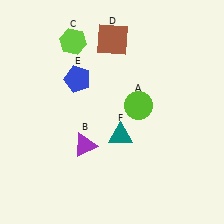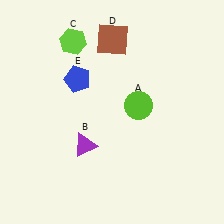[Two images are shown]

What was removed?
The teal triangle (F) was removed in Image 2.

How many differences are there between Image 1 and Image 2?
There is 1 difference between the two images.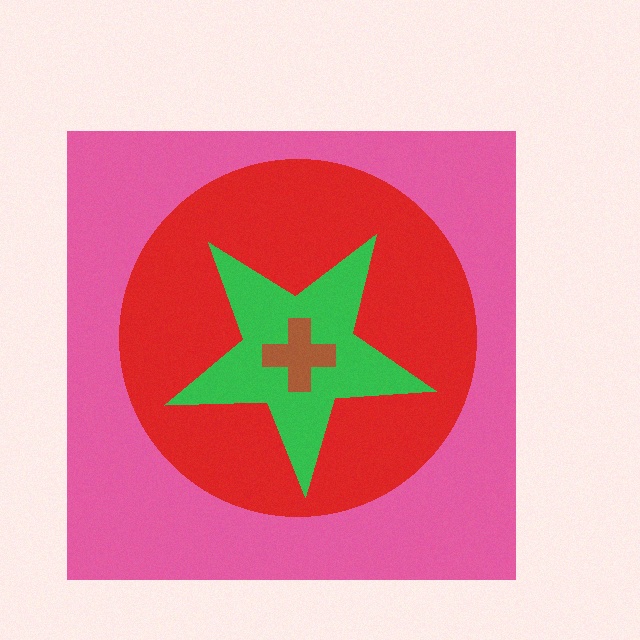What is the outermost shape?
The pink square.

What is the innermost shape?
The brown cross.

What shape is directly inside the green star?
The brown cross.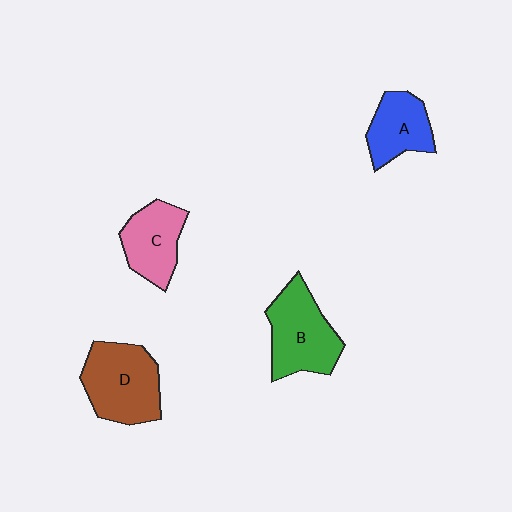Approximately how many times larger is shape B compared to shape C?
Approximately 1.3 times.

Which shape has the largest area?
Shape D (brown).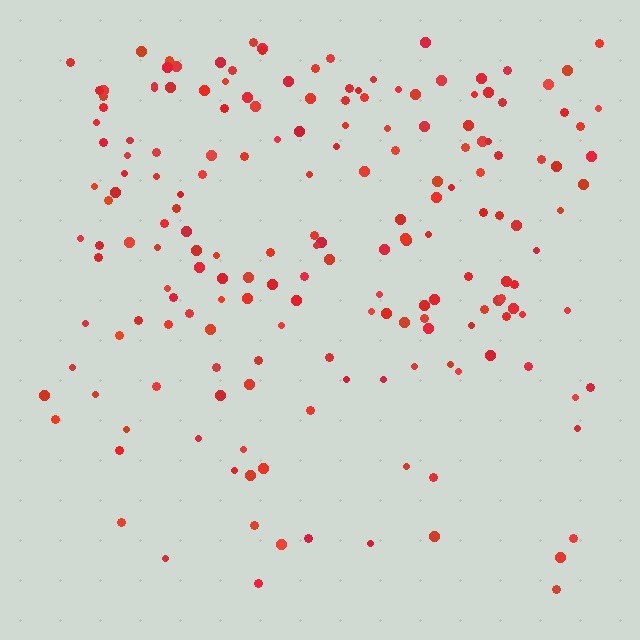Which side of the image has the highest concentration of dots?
The top.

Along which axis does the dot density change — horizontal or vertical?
Vertical.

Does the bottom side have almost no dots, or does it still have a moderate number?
Still a moderate number, just noticeably fewer than the top.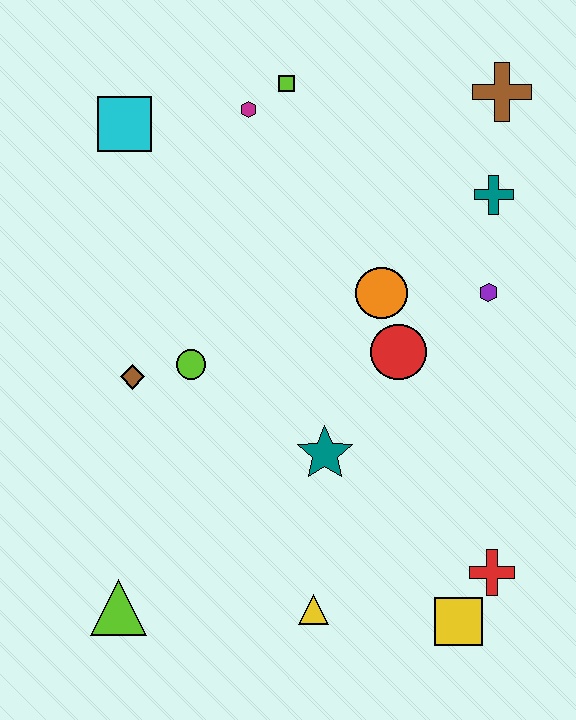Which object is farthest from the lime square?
The yellow square is farthest from the lime square.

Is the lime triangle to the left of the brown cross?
Yes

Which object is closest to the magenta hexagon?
The lime square is closest to the magenta hexagon.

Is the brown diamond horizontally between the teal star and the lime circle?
No